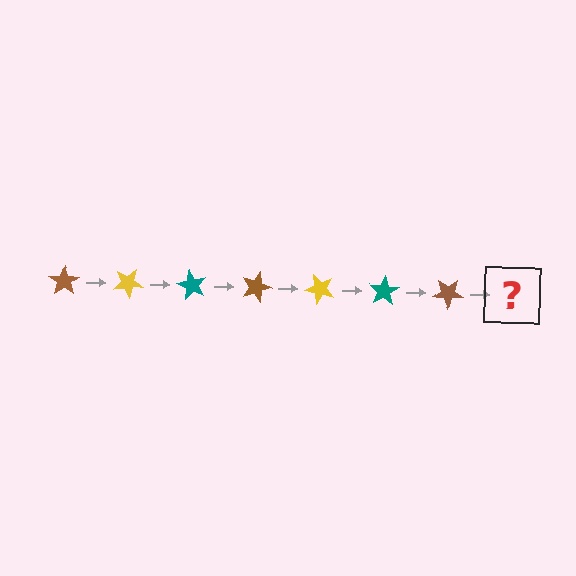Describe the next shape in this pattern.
It should be a yellow star, rotated 210 degrees from the start.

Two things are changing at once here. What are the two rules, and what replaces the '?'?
The two rules are that it rotates 30 degrees each step and the color cycles through brown, yellow, and teal. The '?' should be a yellow star, rotated 210 degrees from the start.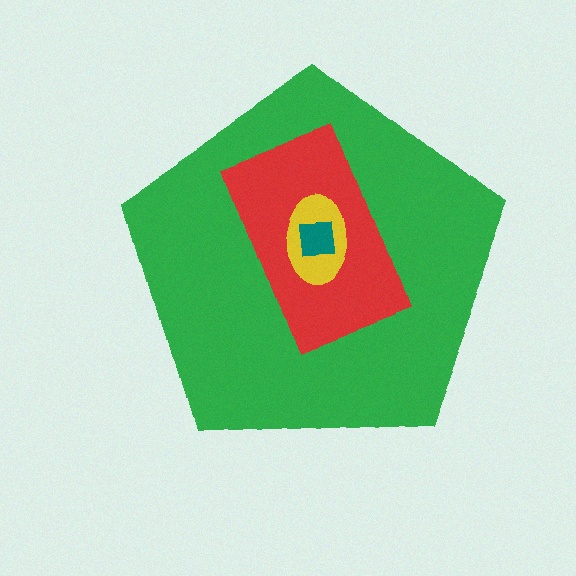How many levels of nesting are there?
4.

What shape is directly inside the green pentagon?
The red rectangle.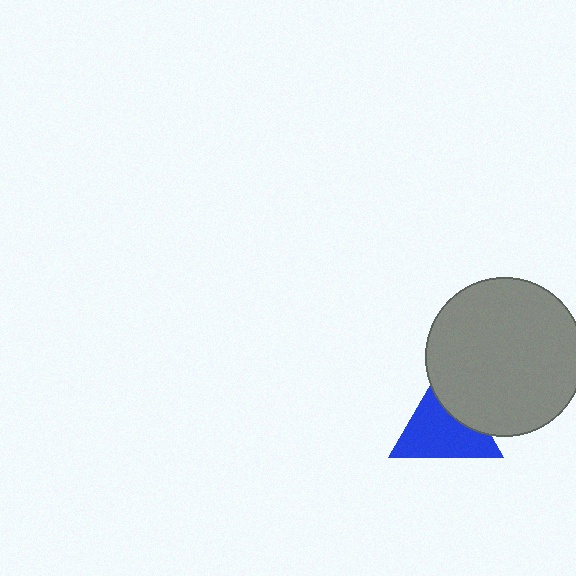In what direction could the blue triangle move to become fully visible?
The blue triangle could move toward the lower-left. That would shift it out from behind the gray circle entirely.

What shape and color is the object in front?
The object in front is a gray circle.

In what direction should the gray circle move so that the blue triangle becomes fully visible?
The gray circle should move toward the upper-right. That is the shortest direction to clear the overlap and leave the blue triangle fully visible.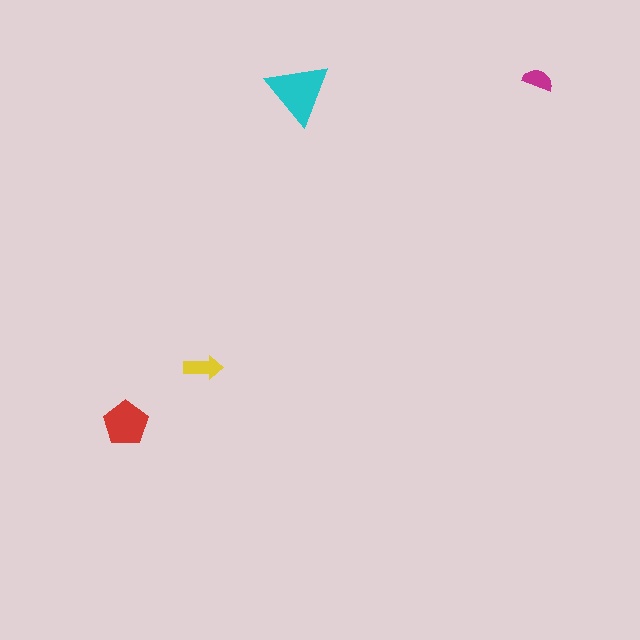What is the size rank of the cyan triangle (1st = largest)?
1st.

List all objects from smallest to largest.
The magenta semicircle, the yellow arrow, the red pentagon, the cyan triangle.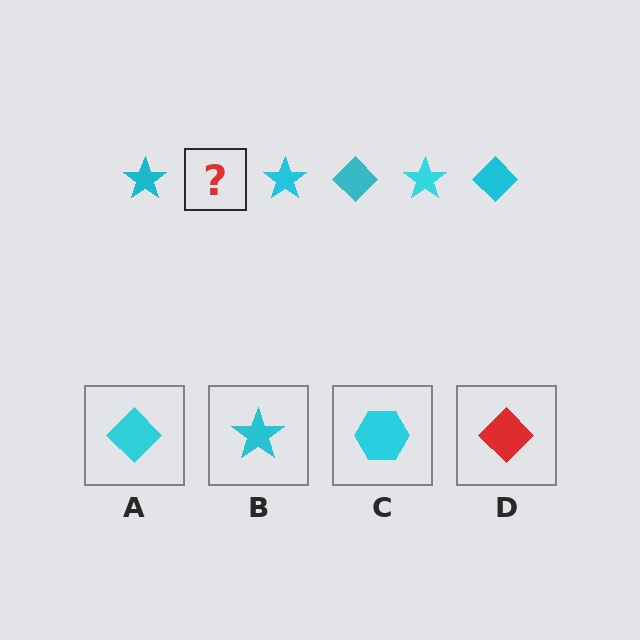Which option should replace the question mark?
Option A.